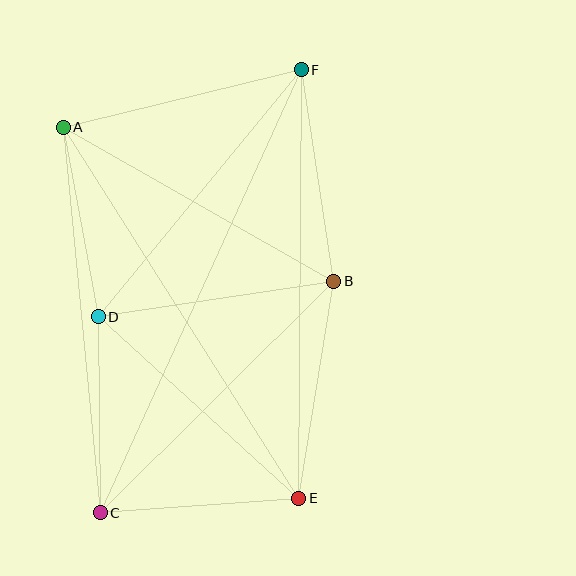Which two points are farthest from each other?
Points C and F are farthest from each other.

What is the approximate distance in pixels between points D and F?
The distance between D and F is approximately 320 pixels.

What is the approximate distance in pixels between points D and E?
The distance between D and E is approximately 270 pixels.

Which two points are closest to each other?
Points A and D are closest to each other.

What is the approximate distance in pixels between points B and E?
The distance between B and E is approximately 220 pixels.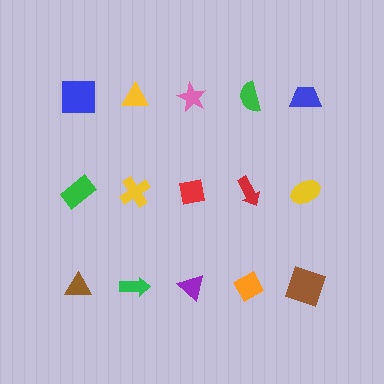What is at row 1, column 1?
A blue square.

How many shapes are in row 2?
5 shapes.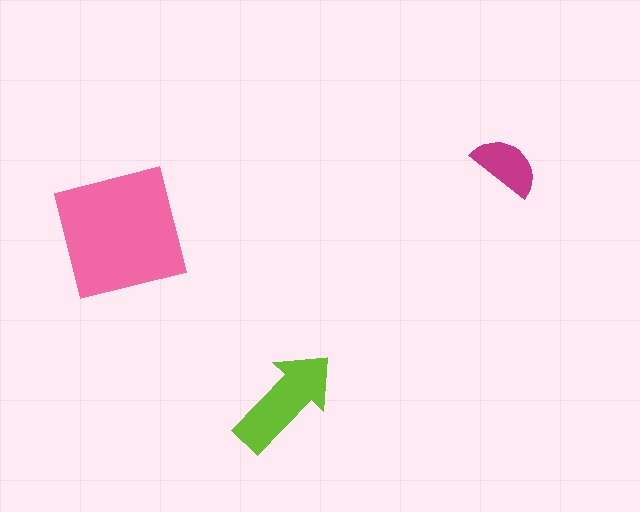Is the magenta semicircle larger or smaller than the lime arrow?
Smaller.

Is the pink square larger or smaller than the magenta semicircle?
Larger.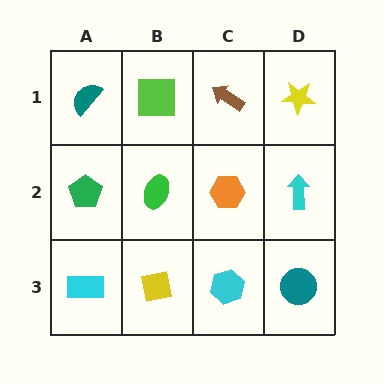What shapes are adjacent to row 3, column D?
A cyan arrow (row 2, column D), a cyan hexagon (row 3, column C).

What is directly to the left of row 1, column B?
A teal semicircle.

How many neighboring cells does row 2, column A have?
3.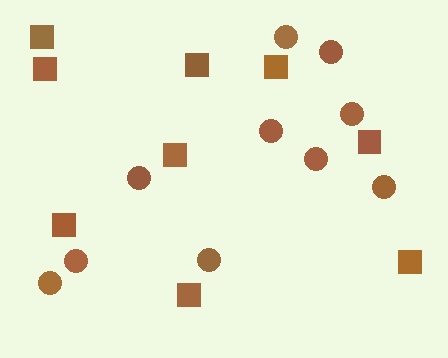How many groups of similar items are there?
There are 2 groups: one group of circles (10) and one group of squares (9).